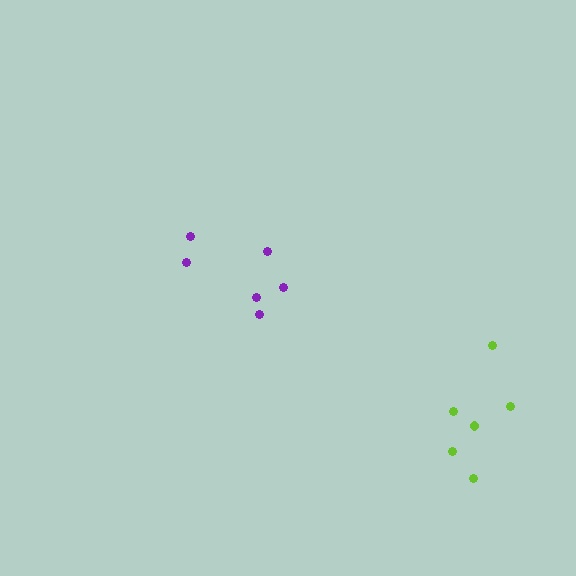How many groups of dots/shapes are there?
There are 2 groups.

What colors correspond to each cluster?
The clusters are colored: purple, lime.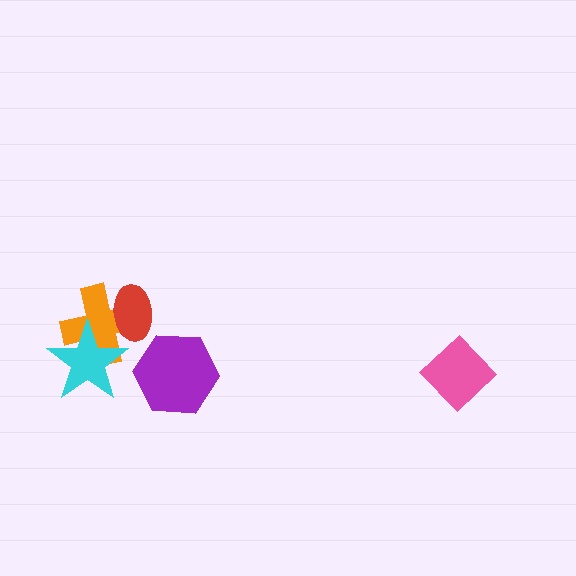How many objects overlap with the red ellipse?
1 object overlaps with the red ellipse.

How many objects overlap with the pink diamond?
0 objects overlap with the pink diamond.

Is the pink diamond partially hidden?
No, no other shape covers it.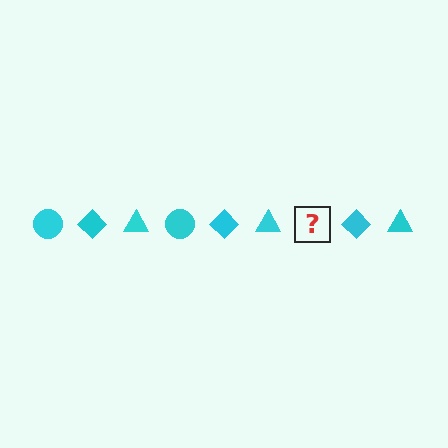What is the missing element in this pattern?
The missing element is a cyan circle.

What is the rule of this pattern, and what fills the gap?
The rule is that the pattern cycles through circle, diamond, triangle shapes in cyan. The gap should be filled with a cyan circle.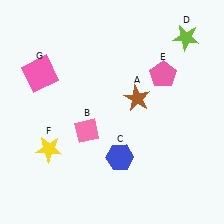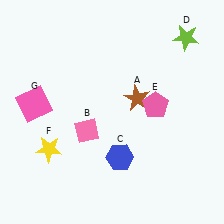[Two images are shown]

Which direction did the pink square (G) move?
The pink square (G) moved down.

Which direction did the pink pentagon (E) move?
The pink pentagon (E) moved down.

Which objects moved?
The objects that moved are: the pink pentagon (E), the pink square (G).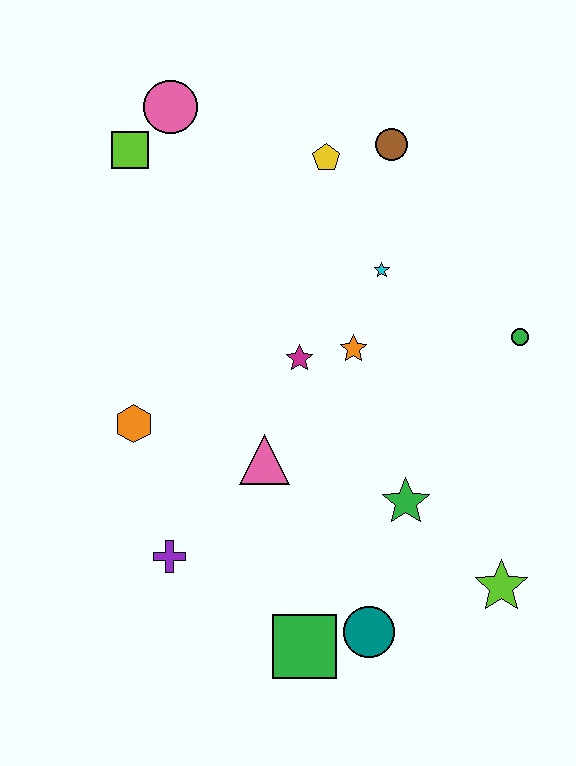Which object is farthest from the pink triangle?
The pink circle is farthest from the pink triangle.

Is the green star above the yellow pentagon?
No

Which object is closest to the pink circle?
The lime square is closest to the pink circle.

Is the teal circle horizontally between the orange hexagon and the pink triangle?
No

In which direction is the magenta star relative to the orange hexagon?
The magenta star is to the right of the orange hexagon.